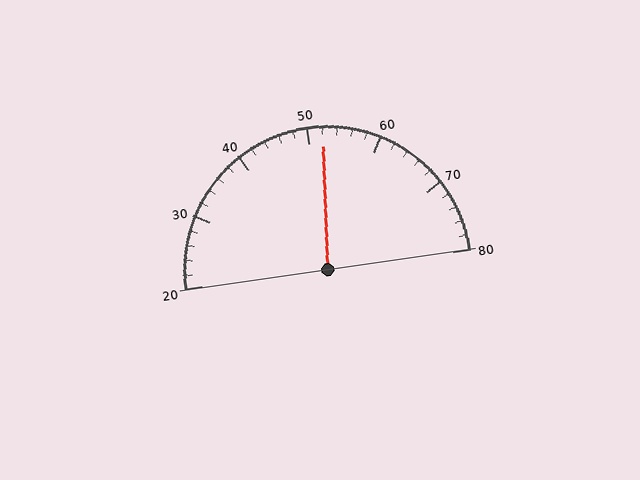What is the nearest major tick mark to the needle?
The nearest major tick mark is 50.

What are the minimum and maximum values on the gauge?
The gauge ranges from 20 to 80.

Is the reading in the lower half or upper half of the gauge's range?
The reading is in the upper half of the range (20 to 80).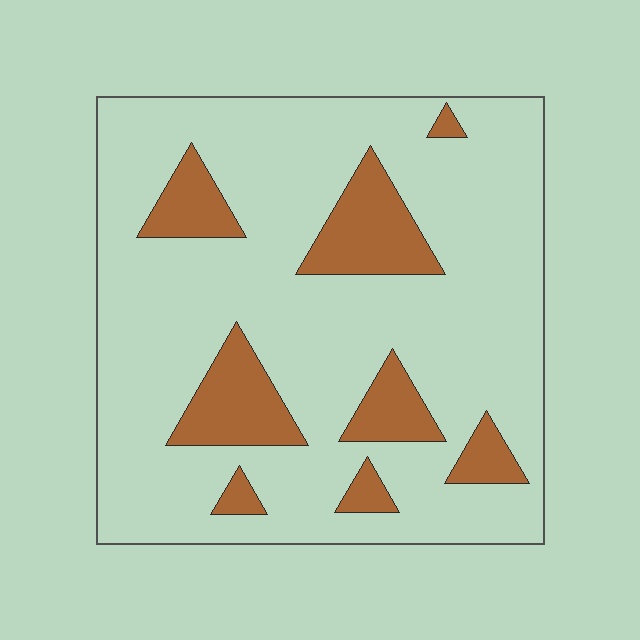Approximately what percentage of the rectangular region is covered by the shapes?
Approximately 20%.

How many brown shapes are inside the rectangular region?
8.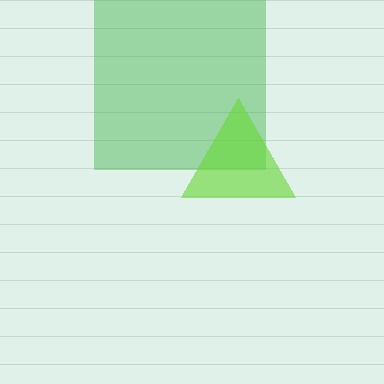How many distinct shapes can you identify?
There are 2 distinct shapes: a green square, a lime triangle.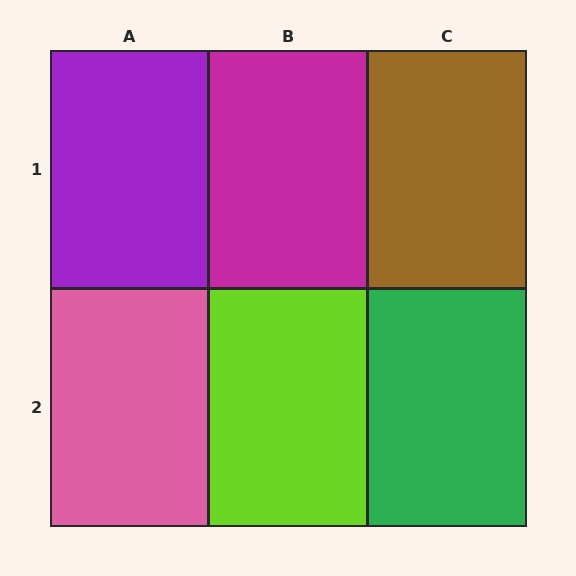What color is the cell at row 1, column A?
Purple.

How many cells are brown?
1 cell is brown.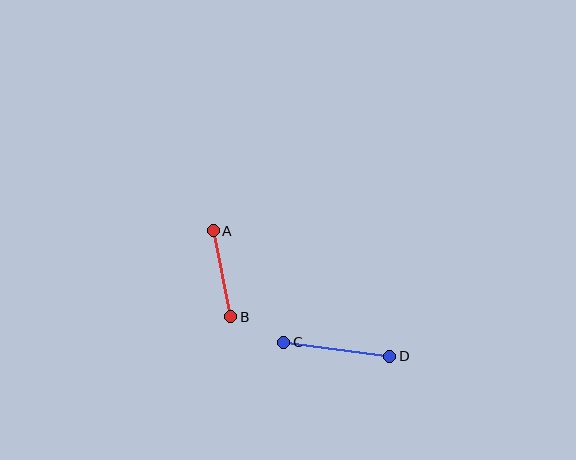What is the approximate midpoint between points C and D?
The midpoint is at approximately (337, 349) pixels.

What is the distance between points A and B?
The distance is approximately 88 pixels.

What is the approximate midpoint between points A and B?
The midpoint is at approximately (222, 274) pixels.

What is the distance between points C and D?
The distance is approximately 107 pixels.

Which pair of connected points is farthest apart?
Points C and D are farthest apart.